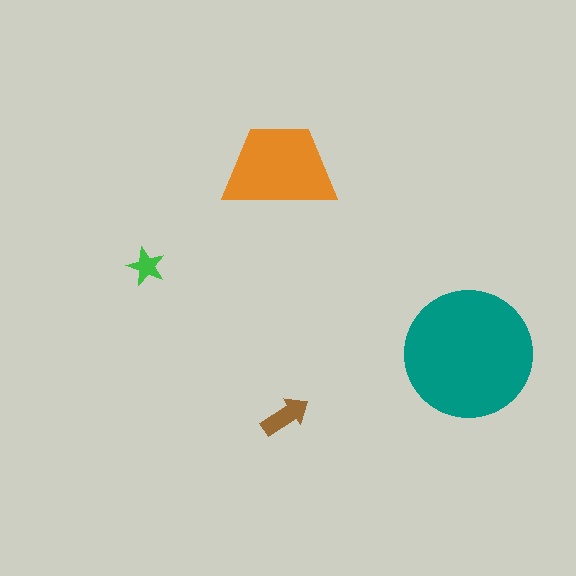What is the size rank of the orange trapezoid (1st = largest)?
2nd.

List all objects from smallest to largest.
The green star, the brown arrow, the orange trapezoid, the teal circle.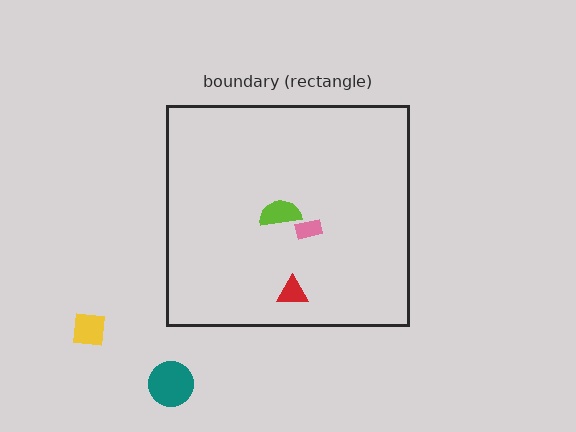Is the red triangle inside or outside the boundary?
Inside.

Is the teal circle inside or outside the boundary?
Outside.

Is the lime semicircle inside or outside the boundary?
Inside.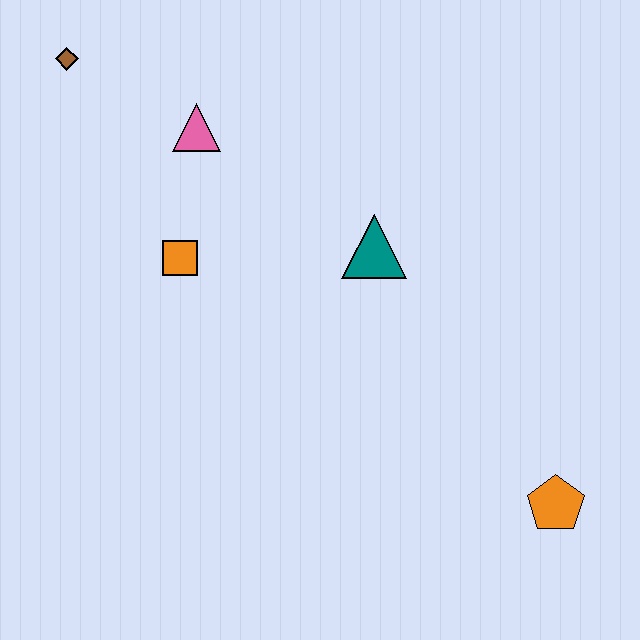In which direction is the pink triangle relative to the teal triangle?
The pink triangle is to the left of the teal triangle.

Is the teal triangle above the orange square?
Yes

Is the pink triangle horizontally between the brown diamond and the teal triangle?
Yes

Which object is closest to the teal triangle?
The orange square is closest to the teal triangle.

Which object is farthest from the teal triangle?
The brown diamond is farthest from the teal triangle.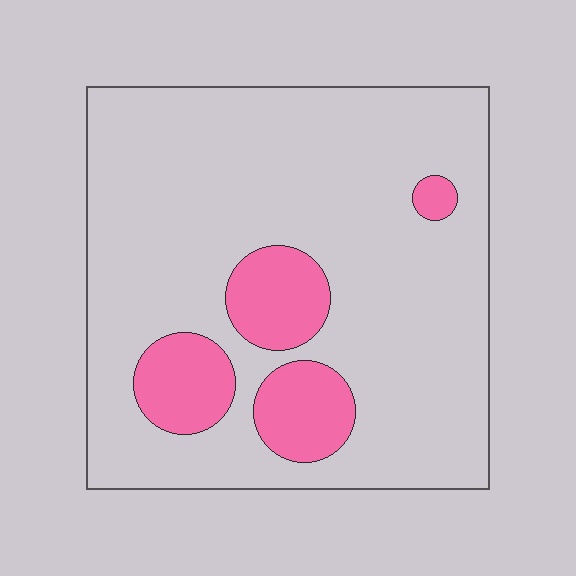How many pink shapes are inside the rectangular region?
4.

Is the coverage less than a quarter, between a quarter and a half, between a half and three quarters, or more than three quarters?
Less than a quarter.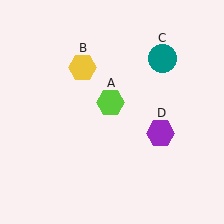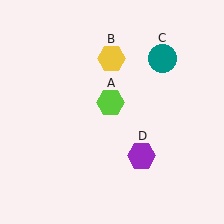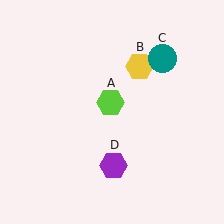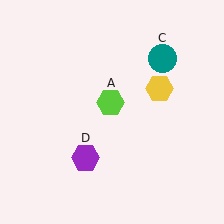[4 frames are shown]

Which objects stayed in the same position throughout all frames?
Lime hexagon (object A) and teal circle (object C) remained stationary.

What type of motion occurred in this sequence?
The yellow hexagon (object B), purple hexagon (object D) rotated clockwise around the center of the scene.